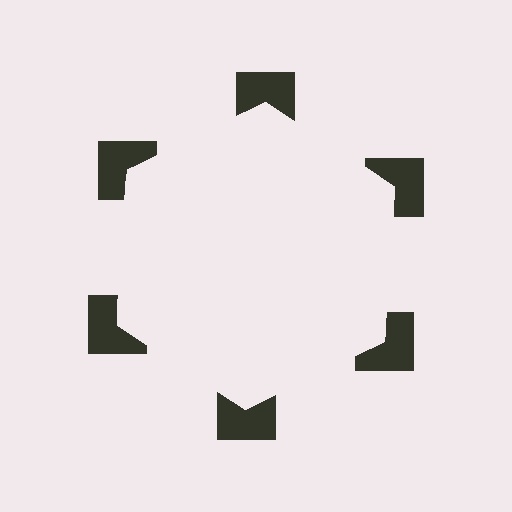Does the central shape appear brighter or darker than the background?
It typically appears slightly brighter than the background, even though no actual brightness change is drawn.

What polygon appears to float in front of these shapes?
An illusory hexagon — its edges are inferred from the aligned wedge cuts in the notched squares, not physically drawn.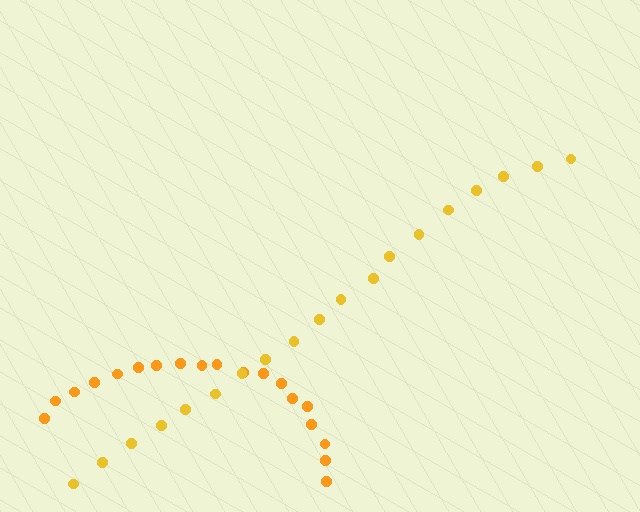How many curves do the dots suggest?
There are 2 distinct paths.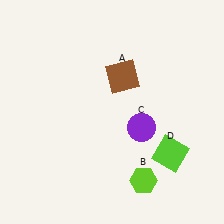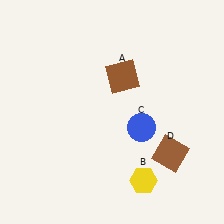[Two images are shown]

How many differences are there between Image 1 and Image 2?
There are 3 differences between the two images.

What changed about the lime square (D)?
In Image 1, D is lime. In Image 2, it changed to brown.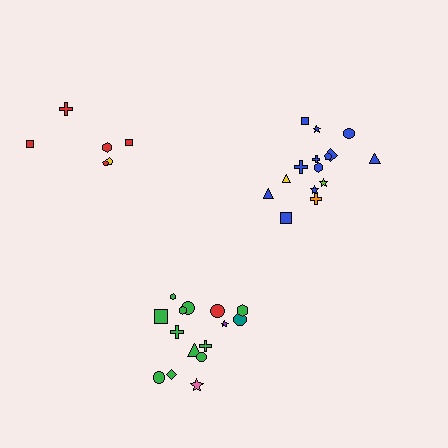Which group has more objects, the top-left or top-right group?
The top-right group.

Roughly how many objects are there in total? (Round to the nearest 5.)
Roughly 35 objects in total.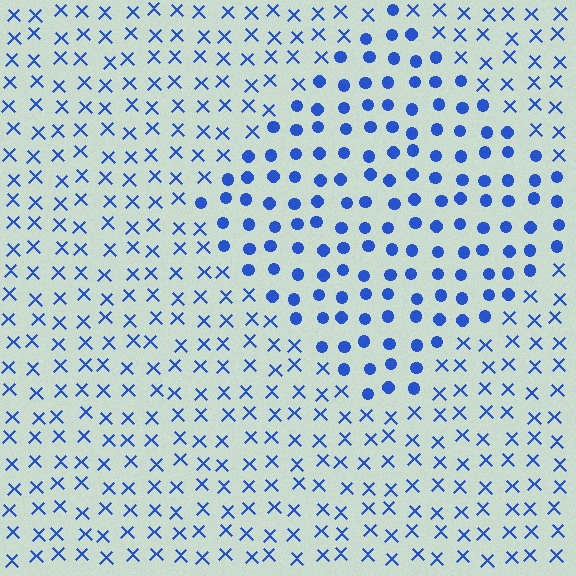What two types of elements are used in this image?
The image uses circles inside the diamond region and X marks outside it.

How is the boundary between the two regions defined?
The boundary is defined by a change in element shape: circles inside vs. X marks outside. All elements share the same color and spacing.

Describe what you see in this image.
The image is filled with small blue elements arranged in a uniform grid. A diamond-shaped region contains circles, while the surrounding area contains X marks. The boundary is defined purely by the change in element shape.